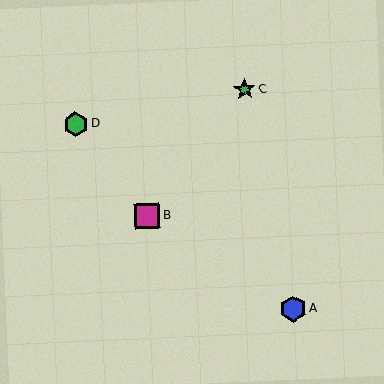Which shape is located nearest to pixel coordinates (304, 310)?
The blue hexagon (labeled A) at (293, 309) is nearest to that location.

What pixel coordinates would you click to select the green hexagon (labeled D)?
Click at (75, 124) to select the green hexagon D.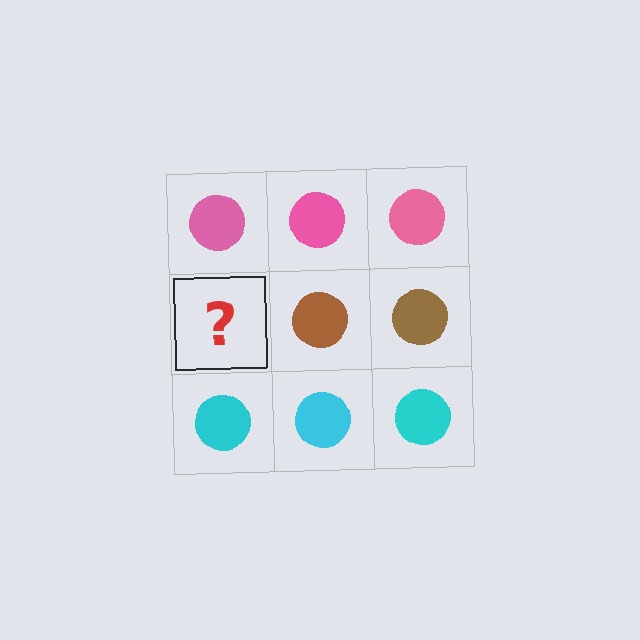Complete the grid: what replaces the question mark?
The question mark should be replaced with a brown circle.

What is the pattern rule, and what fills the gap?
The rule is that each row has a consistent color. The gap should be filled with a brown circle.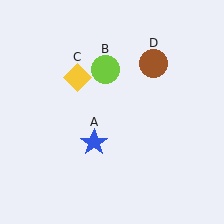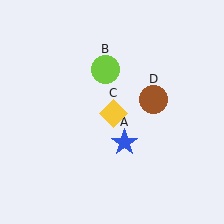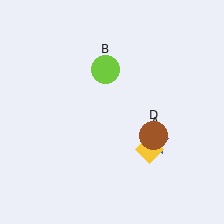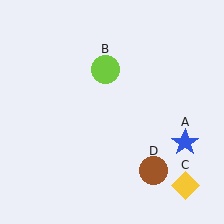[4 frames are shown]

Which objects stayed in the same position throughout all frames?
Lime circle (object B) remained stationary.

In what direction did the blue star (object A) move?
The blue star (object A) moved right.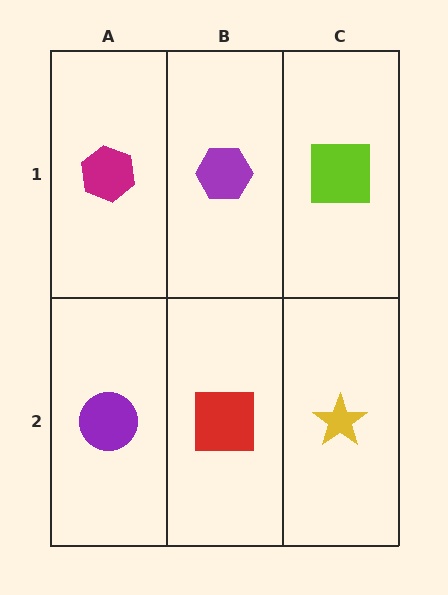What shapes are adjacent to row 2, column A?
A magenta hexagon (row 1, column A), a red square (row 2, column B).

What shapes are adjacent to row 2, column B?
A purple hexagon (row 1, column B), a purple circle (row 2, column A), a yellow star (row 2, column C).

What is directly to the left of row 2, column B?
A purple circle.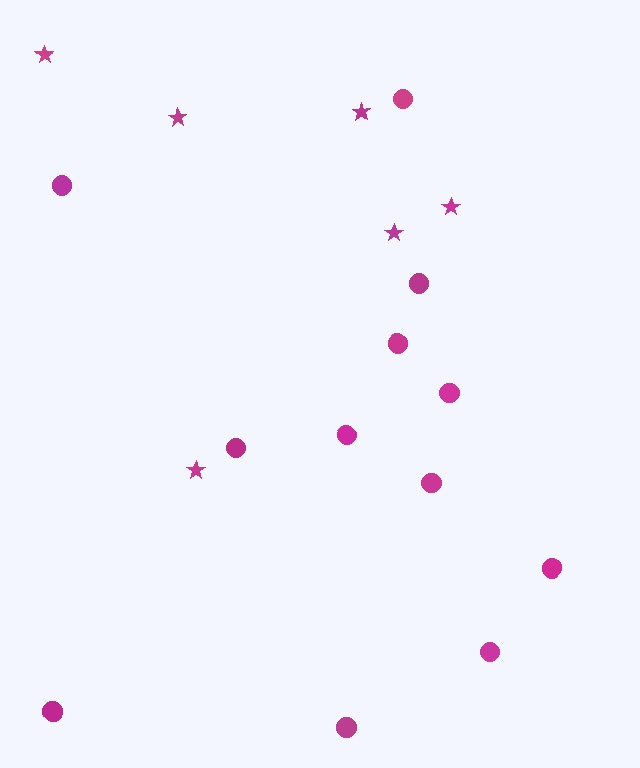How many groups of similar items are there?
There are 2 groups: one group of circles (12) and one group of stars (6).